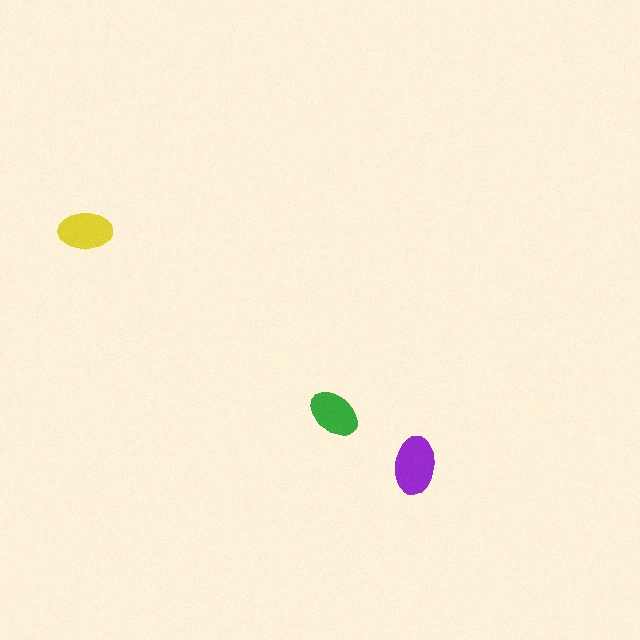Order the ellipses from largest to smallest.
the purple one, the yellow one, the green one.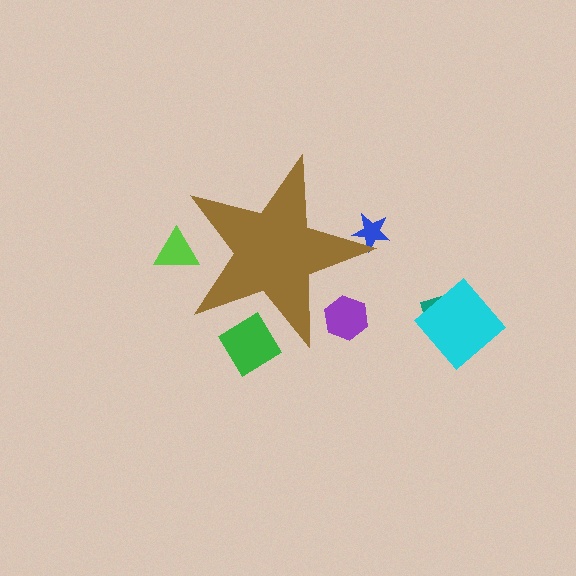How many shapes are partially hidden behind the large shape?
4 shapes are partially hidden.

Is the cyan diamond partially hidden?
No, the cyan diamond is fully visible.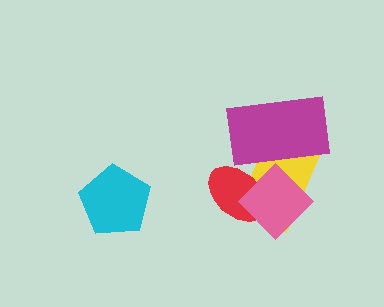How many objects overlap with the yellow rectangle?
3 objects overlap with the yellow rectangle.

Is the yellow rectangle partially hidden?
Yes, it is partially covered by another shape.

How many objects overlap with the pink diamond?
3 objects overlap with the pink diamond.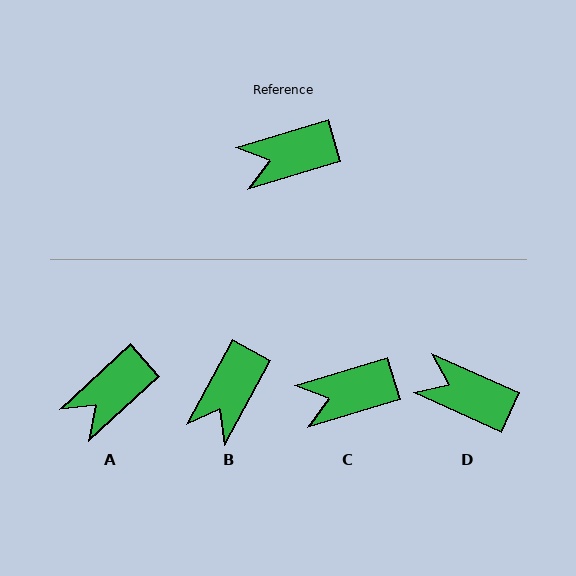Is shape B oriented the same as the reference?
No, it is off by about 45 degrees.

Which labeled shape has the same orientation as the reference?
C.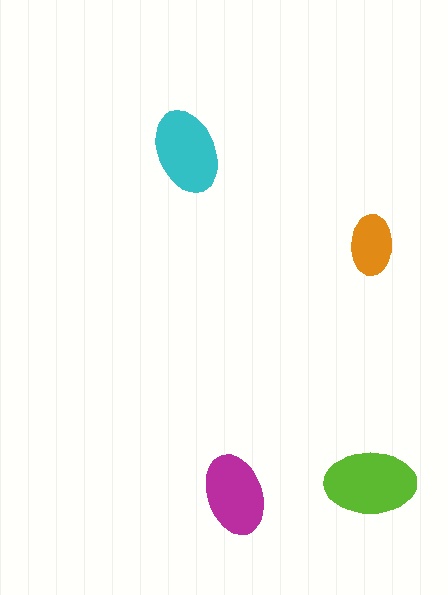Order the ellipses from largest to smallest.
the lime one, the cyan one, the magenta one, the orange one.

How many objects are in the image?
There are 4 objects in the image.